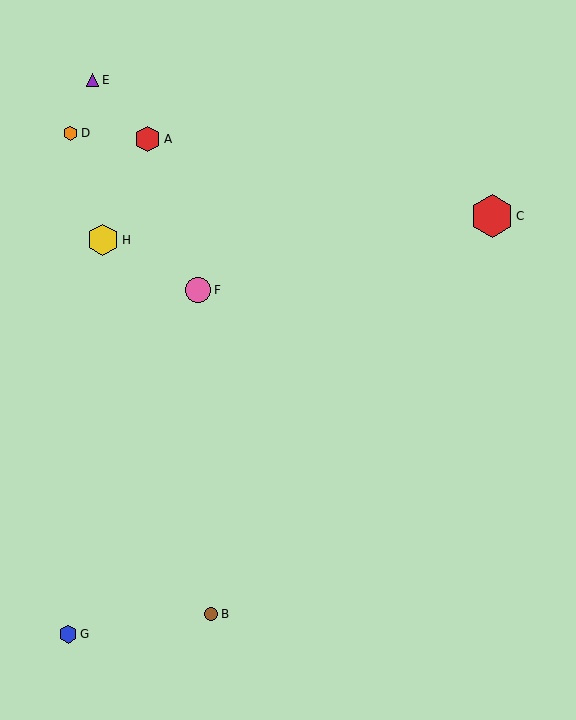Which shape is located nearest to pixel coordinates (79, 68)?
The purple triangle (labeled E) at (92, 80) is nearest to that location.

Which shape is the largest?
The red hexagon (labeled C) is the largest.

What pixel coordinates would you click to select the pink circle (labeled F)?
Click at (198, 290) to select the pink circle F.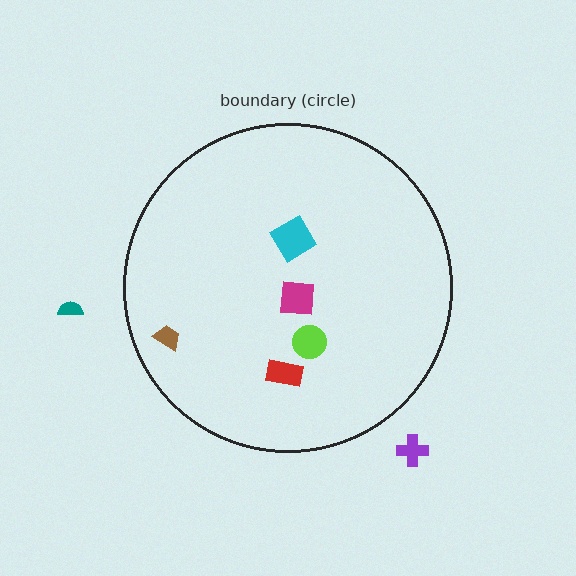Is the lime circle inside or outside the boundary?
Inside.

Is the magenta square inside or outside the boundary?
Inside.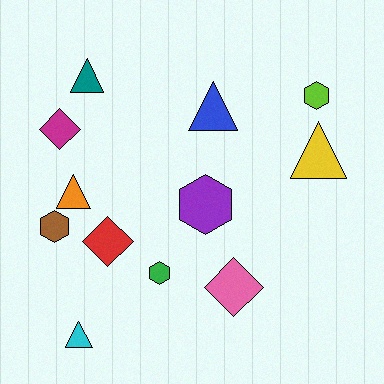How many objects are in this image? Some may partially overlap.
There are 12 objects.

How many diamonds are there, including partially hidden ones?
There are 3 diamonds.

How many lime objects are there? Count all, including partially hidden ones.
There is 1 lime object.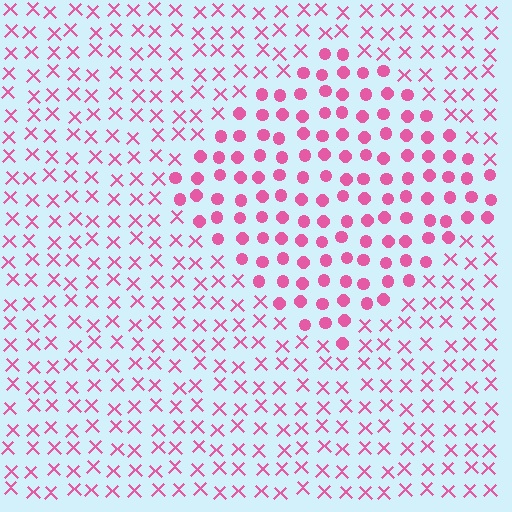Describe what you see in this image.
The image is filled with small pink elements arranged in a uniform grid. A diamond-shaped region contains circles, while the surrounding area contains X marks. The boundary is defined purely by the change in element shape.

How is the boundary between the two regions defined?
The boundary is defined by a change in element shape: circles inside vs. X marks outside. All elements share the same color and spacing.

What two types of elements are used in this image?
The image uses circles inside the diamond region and X marks outside it.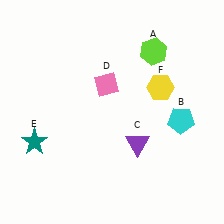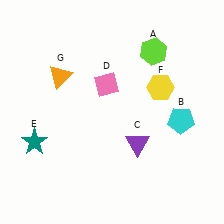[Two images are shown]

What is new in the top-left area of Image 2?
An orange triangle (G) was added in the top-left area of Image 2.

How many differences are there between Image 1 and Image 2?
There is 1 difference between the two images.